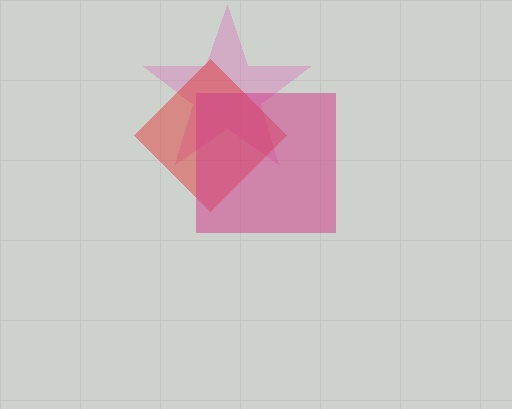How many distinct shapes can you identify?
There are 3 distinct shapes: a pink star, a red diamond, a magenta square.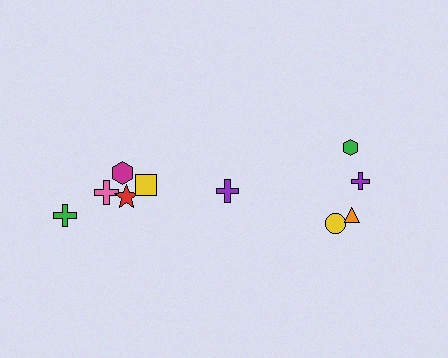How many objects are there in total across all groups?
There are 10 objects.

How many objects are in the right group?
There are 4 objects.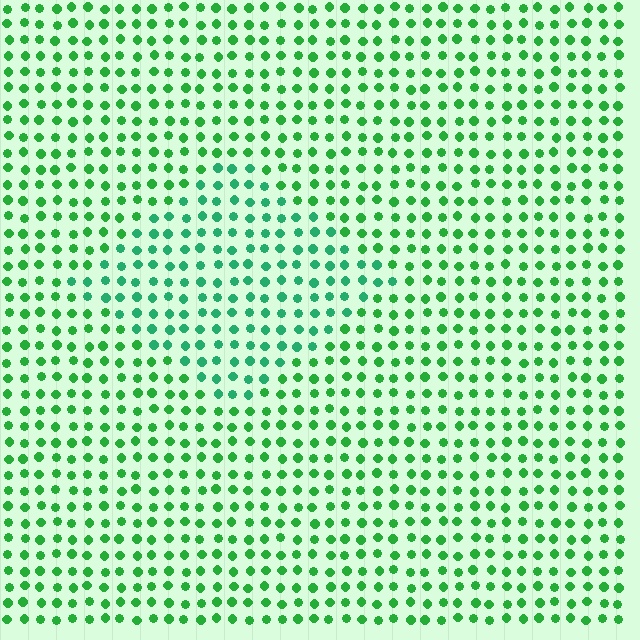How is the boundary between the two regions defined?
The boundary is defined purely by a slight shift in hue (about 24 degrees). Spacing, size, and orientation are identical on both sides.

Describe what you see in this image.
The image is filled with small green elements in a uniform arrangement. A diamond-shaped region is visible where the elements are tinted to a slightly different hue, forming a subtle color boundary.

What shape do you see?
I see a diamond.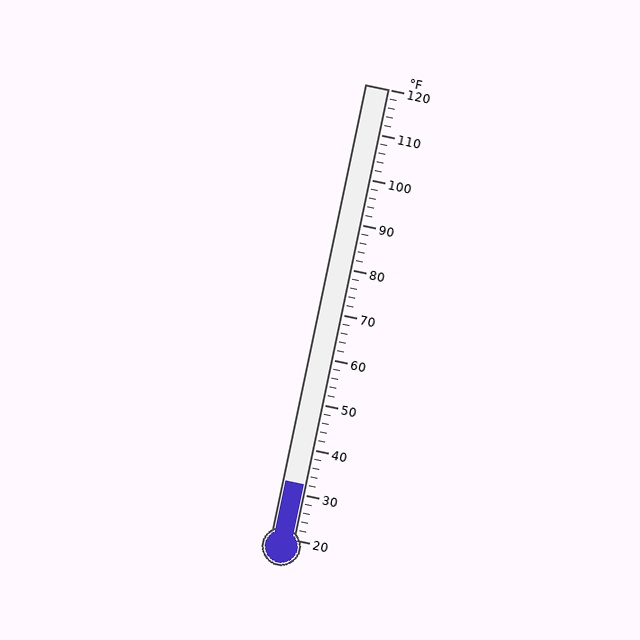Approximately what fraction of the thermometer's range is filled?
The thermometer is filled to approximately 10% of its range.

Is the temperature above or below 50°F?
The temperature is below 50°F.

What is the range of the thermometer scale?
The thermometer scale ranges from 20°F to 120°F.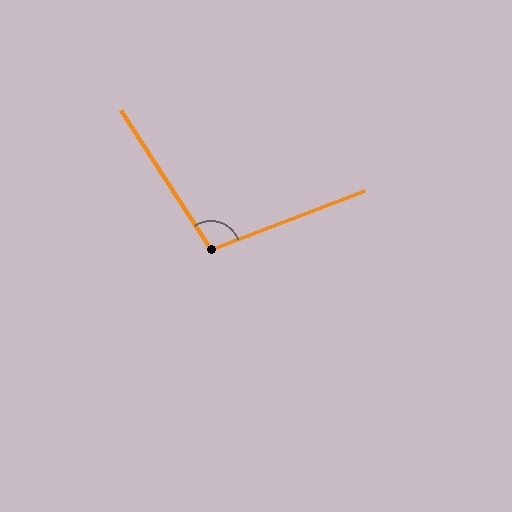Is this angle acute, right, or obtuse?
It is obtuse.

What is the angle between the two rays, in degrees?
Approximately 102 degrees.